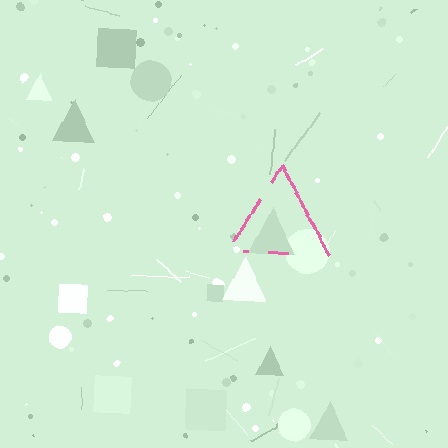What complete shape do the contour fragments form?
The contour fragments form a triangle.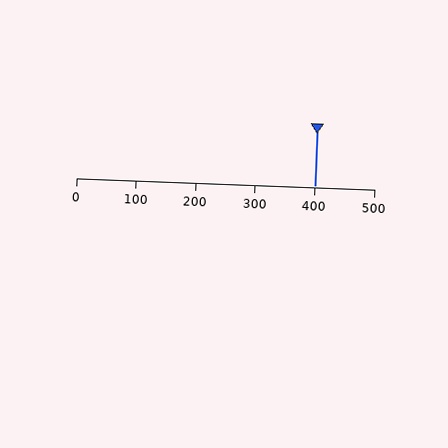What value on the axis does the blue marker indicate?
The marker indicates approximately 400.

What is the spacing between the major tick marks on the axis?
The major ticks are spaced 100 apart.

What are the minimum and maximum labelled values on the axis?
The axis runs from 0 to 500.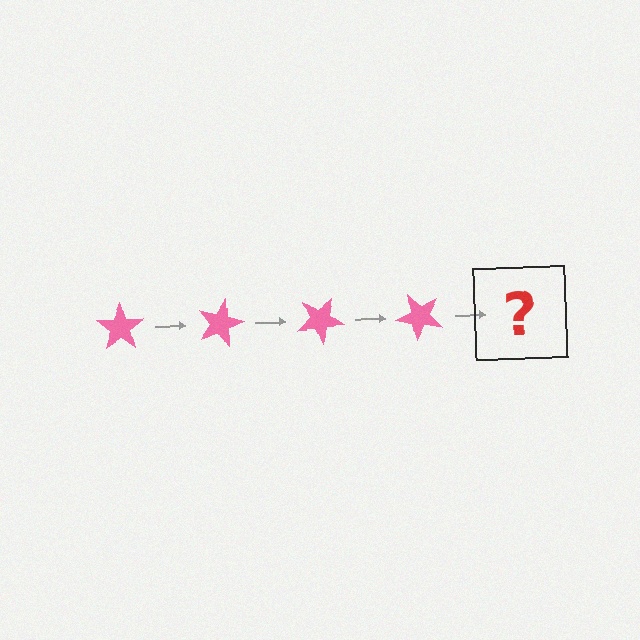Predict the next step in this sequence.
The next step is a pink star rotated 60 degrees.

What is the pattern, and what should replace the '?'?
The pattern is that the star rotates 15 degrees each step. The '?' should be a pink star rotated 60 degrees.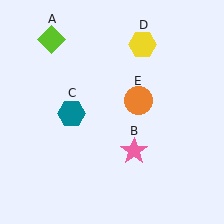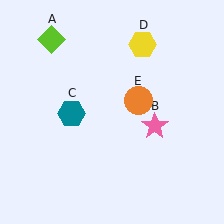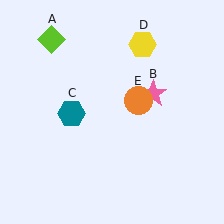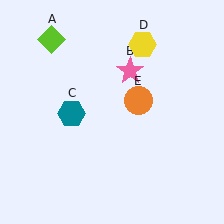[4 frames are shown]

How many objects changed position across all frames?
1 object changed position: pink star (object B).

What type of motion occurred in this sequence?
The pink star (object B) rotated counterclockwise around the center of the scene.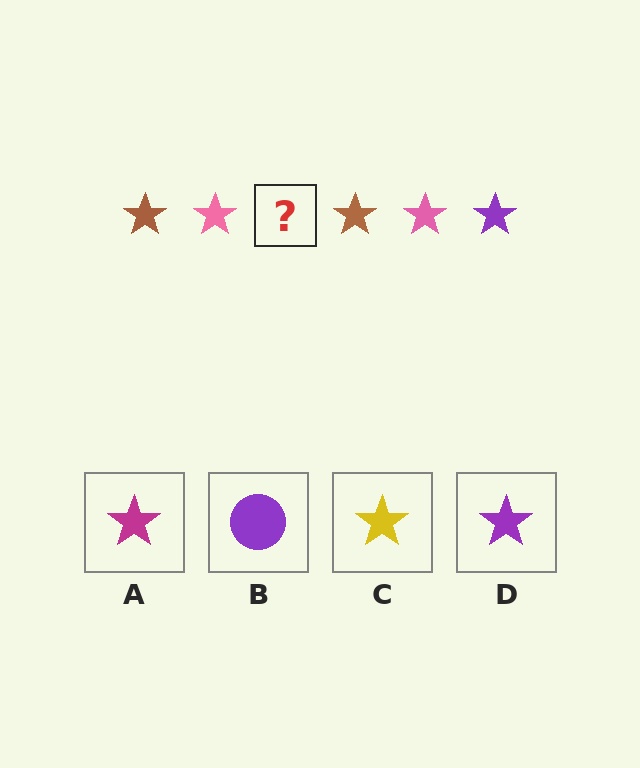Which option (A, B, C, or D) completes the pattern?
D.